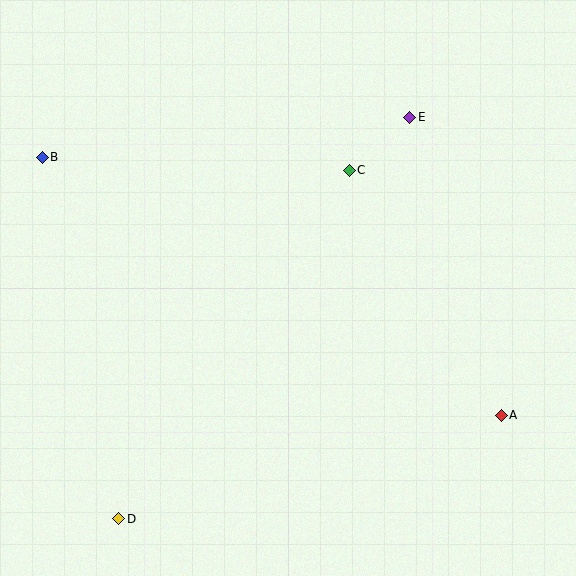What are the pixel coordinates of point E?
Point E is at (410, 117).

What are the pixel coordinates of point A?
Point A is at (501, 415).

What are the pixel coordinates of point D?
Point D is at (119, 519).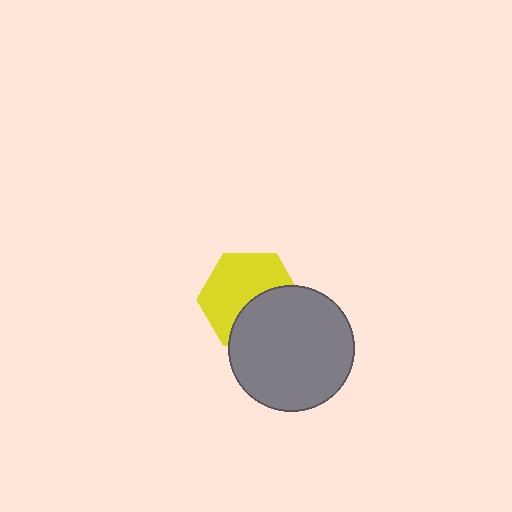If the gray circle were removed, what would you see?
You would see the complete yellow hexagon.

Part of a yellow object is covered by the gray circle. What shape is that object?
It is a hexagon.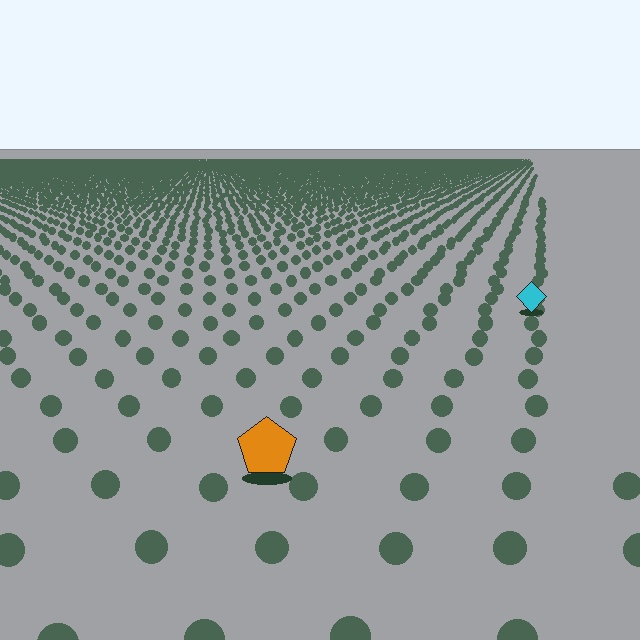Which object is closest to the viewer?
The orange pentagon is closest. The texture marks near it are larger and more spread out.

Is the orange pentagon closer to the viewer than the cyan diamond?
Yes. The orange pentagon is closer — you can tell from the texture gradient: the ground texture is coarser near it.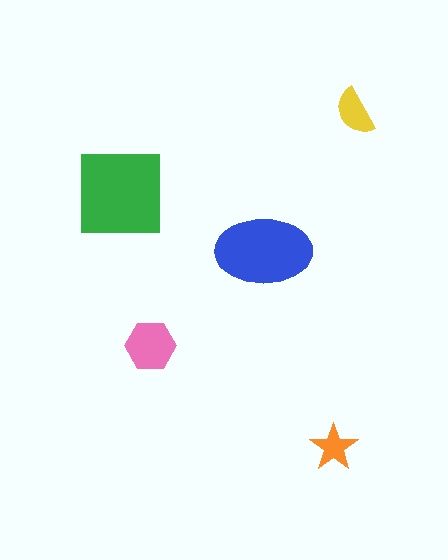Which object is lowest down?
The orange star is bottommost.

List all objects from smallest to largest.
The orange star, the yellow semicircle, the pink hexagon, the blue ellipse, the green square.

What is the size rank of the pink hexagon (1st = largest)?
3rd.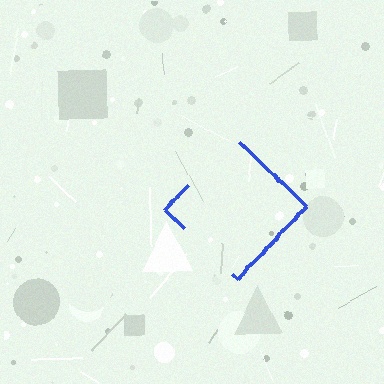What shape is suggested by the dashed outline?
The dashed outline suggests a diamond.